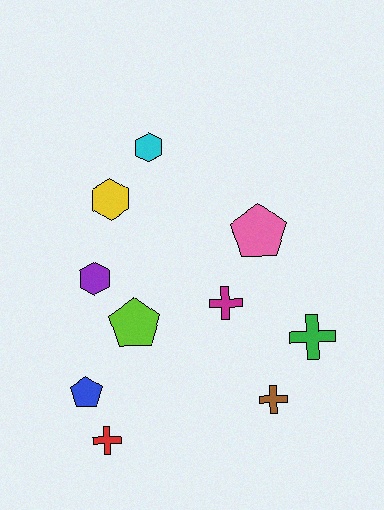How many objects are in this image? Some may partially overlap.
There are 10 objects.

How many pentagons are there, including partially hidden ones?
There are 3 pentagons.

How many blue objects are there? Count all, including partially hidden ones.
There is 1 blue object.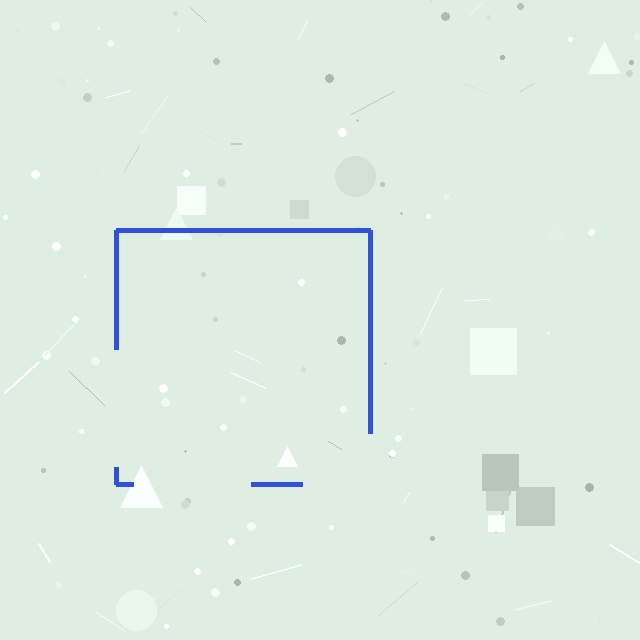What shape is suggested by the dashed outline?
The dashed outline suggests a square.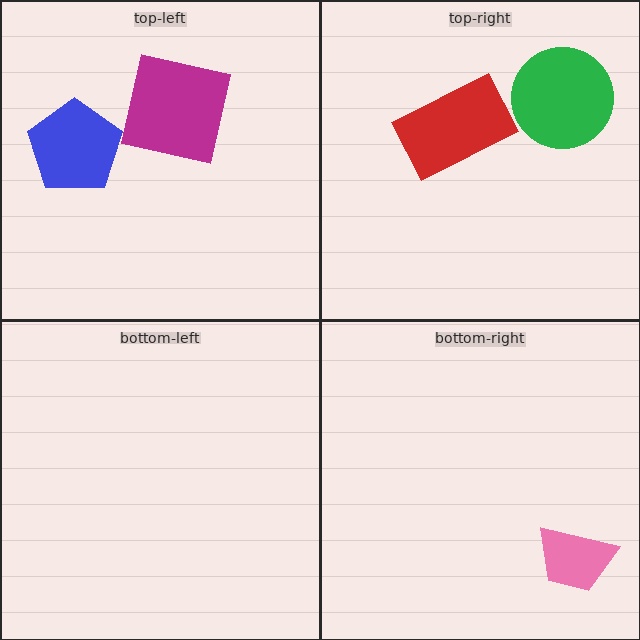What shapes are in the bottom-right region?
The pink trapezoid.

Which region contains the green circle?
The top-right region.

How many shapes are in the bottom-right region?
1.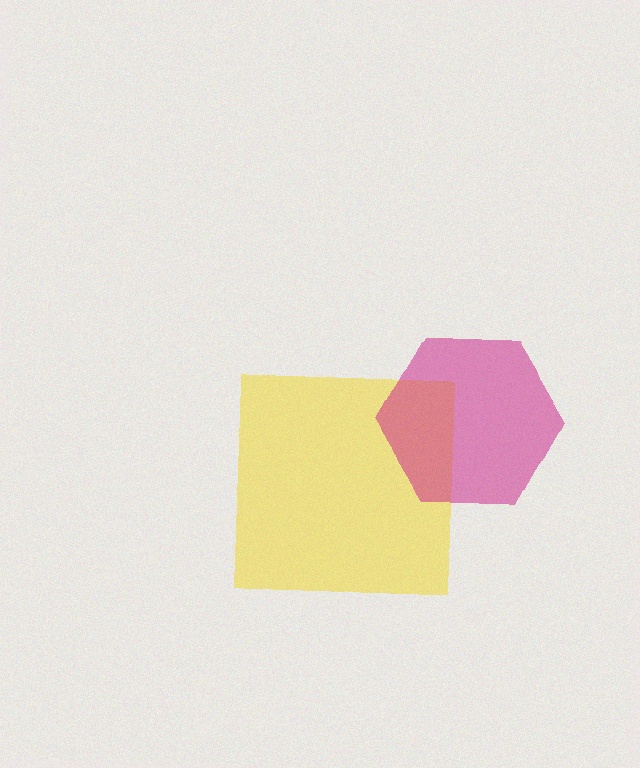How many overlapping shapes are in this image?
There are 2 overlapping shapes in the image.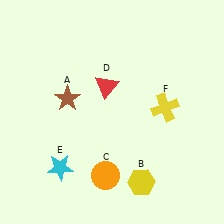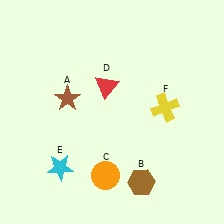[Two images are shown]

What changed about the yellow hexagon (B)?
In Image 1, B is yellow. In Image 2, it changed to brown.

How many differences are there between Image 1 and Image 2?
There is 1 difference between the two images.